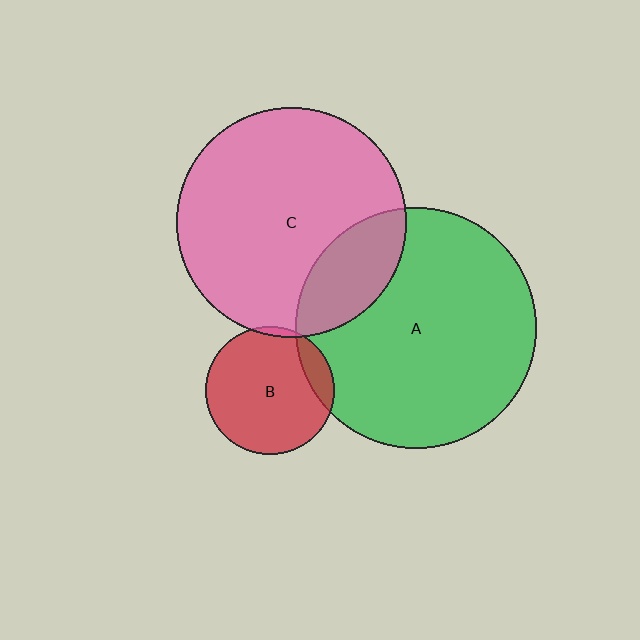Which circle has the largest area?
Circle A (green).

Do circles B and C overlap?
Yes.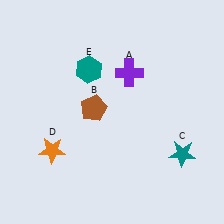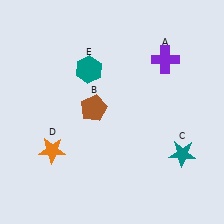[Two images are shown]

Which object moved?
The purple cross (A) moved right.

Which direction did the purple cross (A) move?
The purple cross (A) moved right.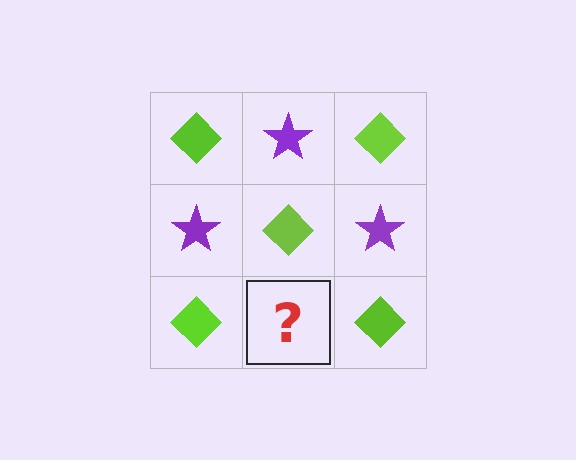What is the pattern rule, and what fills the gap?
The rule is that it alternates lime diamond and purple star in a checkerboard pattern. The gap should be filled with a purple star.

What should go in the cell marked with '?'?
The missing cell should contain a purple star.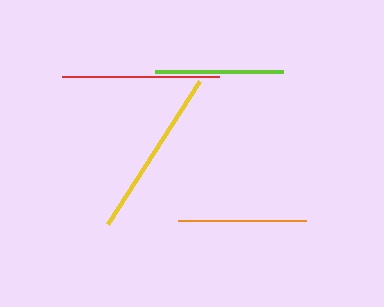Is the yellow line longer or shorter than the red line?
The yellow line is longer than the red line.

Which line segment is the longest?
The yellow line is the longest at approximately 170 pixels.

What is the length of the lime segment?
The lime segment is approximately 128 pixels long.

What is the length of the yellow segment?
The yellow segment is approximately 170 pixels long.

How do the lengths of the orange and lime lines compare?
The orange and lime lines are approximately the same length.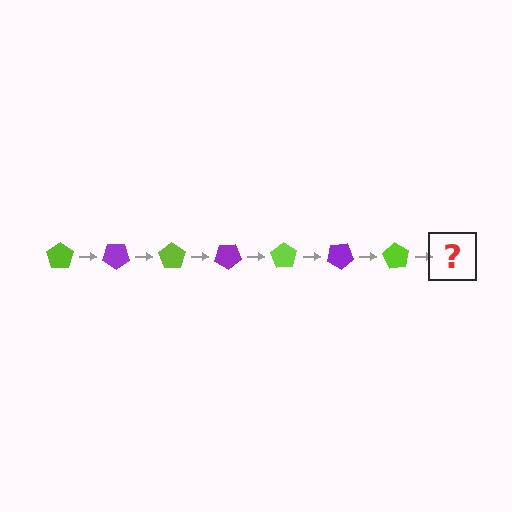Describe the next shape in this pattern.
It should be a purple pentagon, rotated 245 degrees from the start.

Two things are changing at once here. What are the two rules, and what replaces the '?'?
The two rules are that it rotates 35 degrees each step and the color cycles through lime and purple. The '?' should be a purple pentagon, rotated 245 degrees from the start.